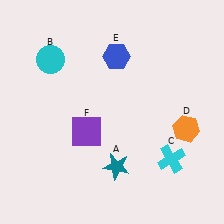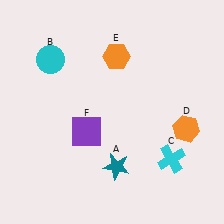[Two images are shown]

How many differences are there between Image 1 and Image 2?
There is 1 difference between the two images.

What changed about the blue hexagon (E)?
In Image 1, E is blue. In Image 2, it changed to orange.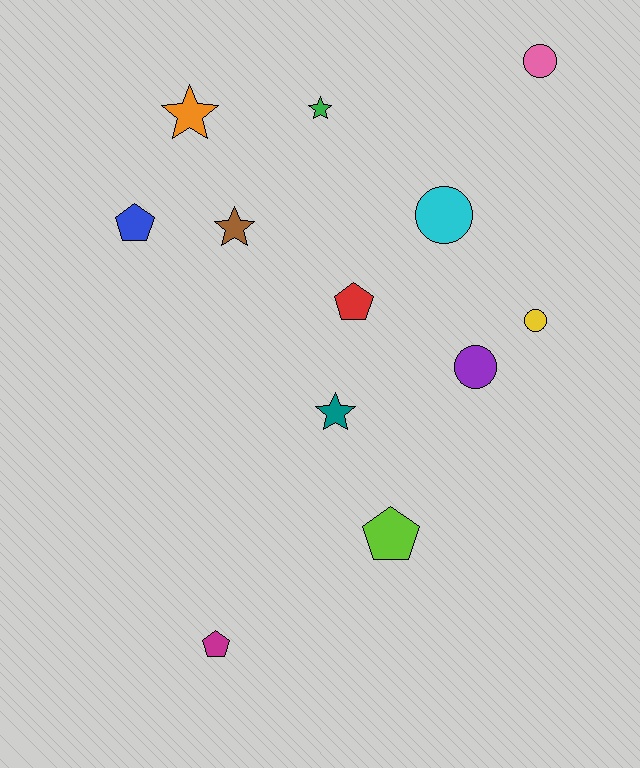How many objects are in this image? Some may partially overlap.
There are 12 objects.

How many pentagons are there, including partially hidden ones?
There are 4 pentagons.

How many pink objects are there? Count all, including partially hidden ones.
There is 1 pink object.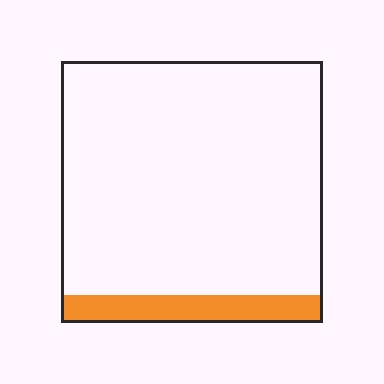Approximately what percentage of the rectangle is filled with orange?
Approximately 10%.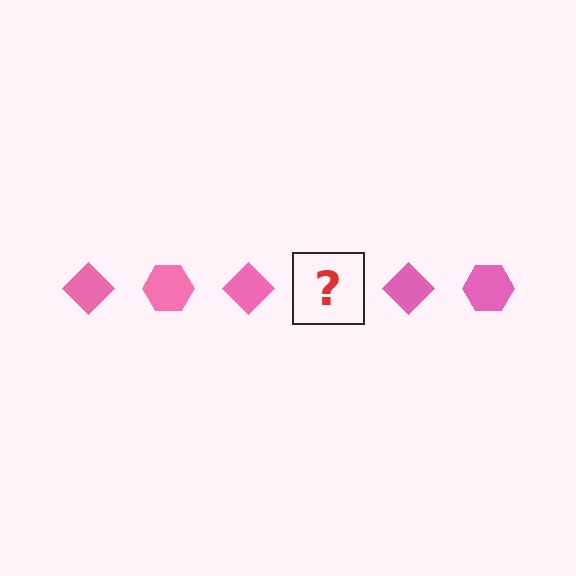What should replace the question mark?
The question mark should be replaced with a pink hexagon.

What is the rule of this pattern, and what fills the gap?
The rule is that the pattern cycles through diamond, hexagon shapes in pink. The gap should be filled with a pink hexagon.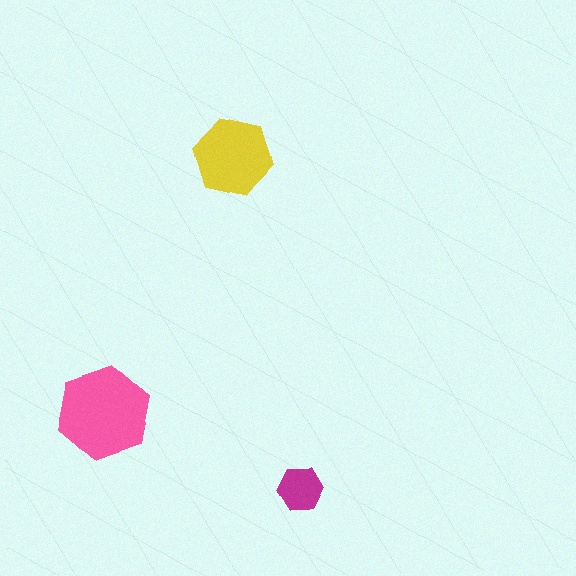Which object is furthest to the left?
The pink hexagon is leftmost.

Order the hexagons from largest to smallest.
the pink one, the yellow one, the magenta one.